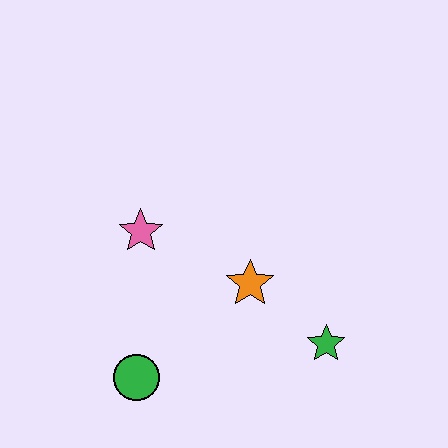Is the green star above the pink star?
No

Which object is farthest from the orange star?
The green circle is farthest from the orange star.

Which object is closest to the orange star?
The green star is closest to the orange star.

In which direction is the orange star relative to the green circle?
The orange star is to the right of the green circle.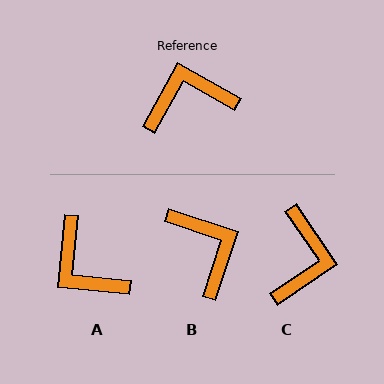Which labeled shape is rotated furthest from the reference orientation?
C, about 117 degrees away.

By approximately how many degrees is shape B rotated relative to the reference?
Approximately 80 degrees clockwise.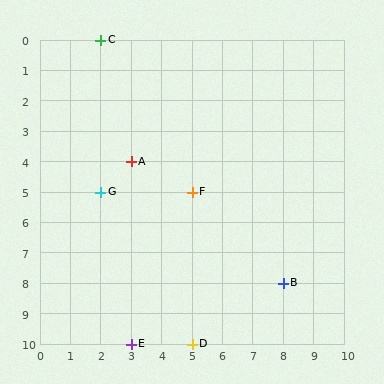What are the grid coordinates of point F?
Point F is at grid coordinates (5, 5).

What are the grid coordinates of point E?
Point E is at grid coordinates (3, 10).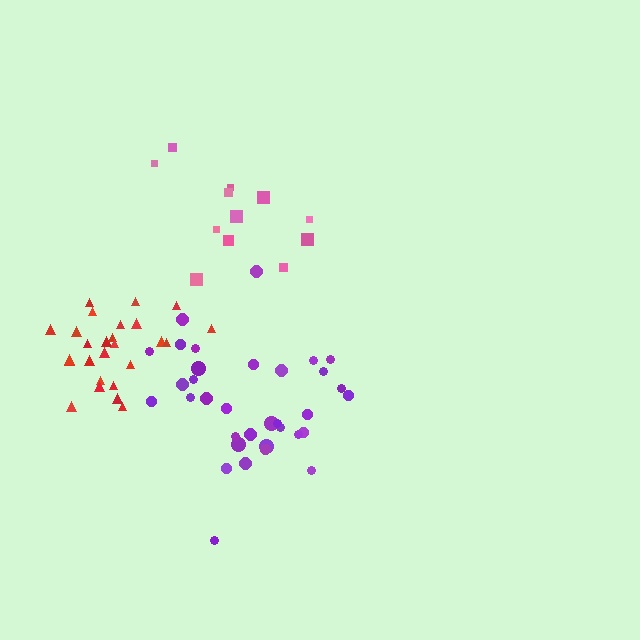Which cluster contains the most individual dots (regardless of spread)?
Purple (34).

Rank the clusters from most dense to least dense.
red, purple, pink.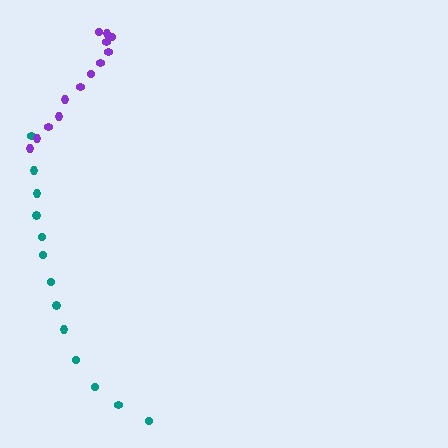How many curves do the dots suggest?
There are 2 distinct paths.